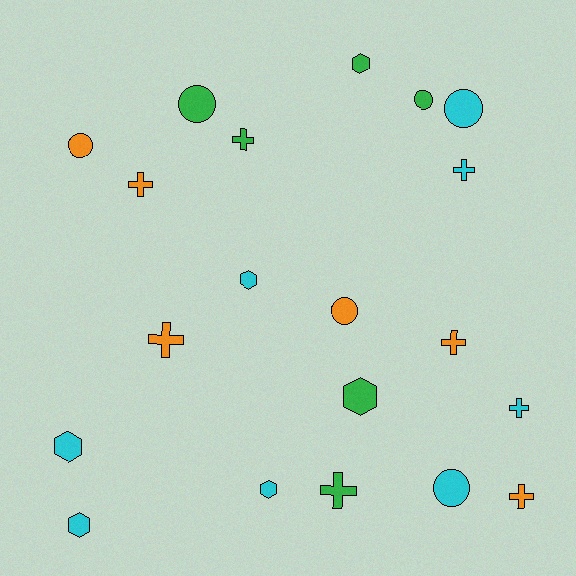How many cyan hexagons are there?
There are 4 cyan hexagons.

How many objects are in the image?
There are 20 objects.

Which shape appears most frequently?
Cross, with 8 objects.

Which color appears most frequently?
Cyan, with 8 objects.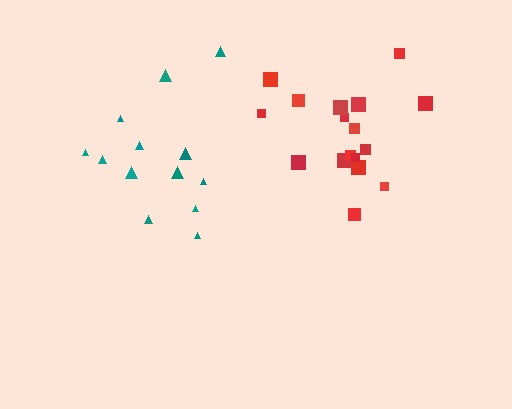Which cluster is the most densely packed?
Red.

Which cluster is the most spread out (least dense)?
Teal.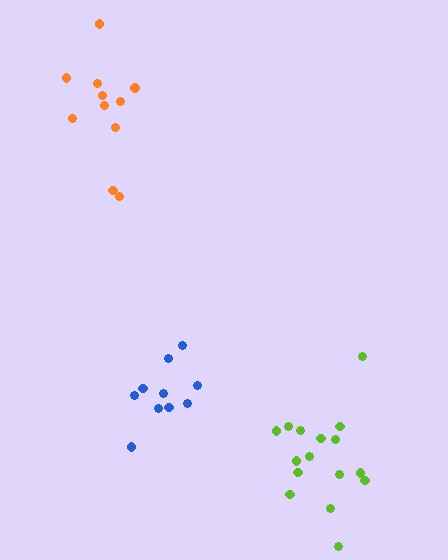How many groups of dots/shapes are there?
There are 3 groups.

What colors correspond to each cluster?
The clusters are colored: lime, orange, blue.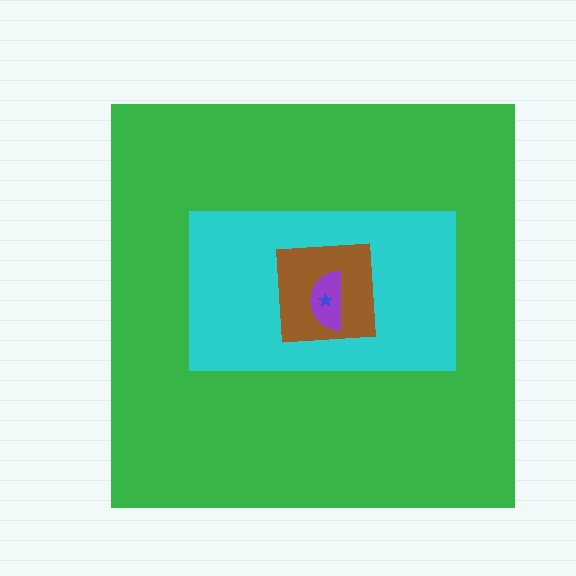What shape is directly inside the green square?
The cyan rectangle.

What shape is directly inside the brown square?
The purple semicircle.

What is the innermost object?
The blue star.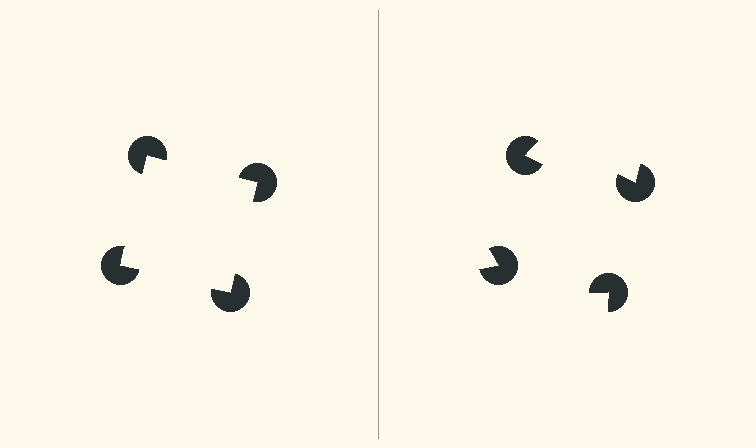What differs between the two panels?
The pac-man discs are positioned identically on both sides; only the wedge orientations differ. On the left they align to a square; on the right they are misaligned.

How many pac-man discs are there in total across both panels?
8 — 4 on each side.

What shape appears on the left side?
An illusory square.